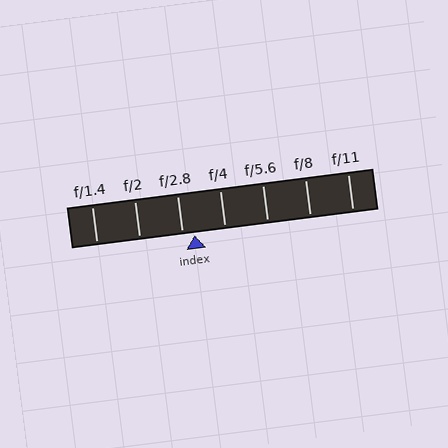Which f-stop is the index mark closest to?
The index mark is closest to f/2.8.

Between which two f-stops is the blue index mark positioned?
The index mark is between f/2.8 and f/4.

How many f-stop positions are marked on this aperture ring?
There are 7 f-stop positions marked.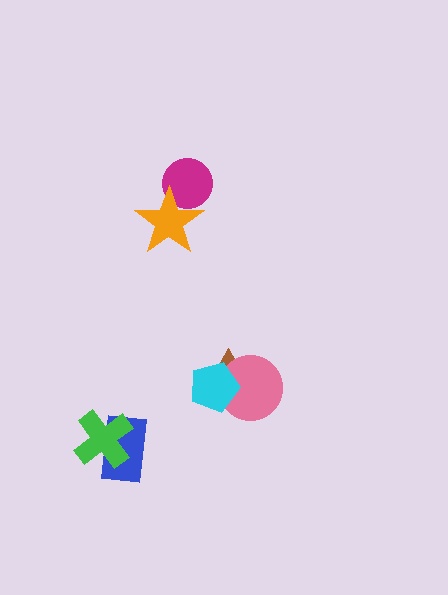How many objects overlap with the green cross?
1 object overlaps with the green cross.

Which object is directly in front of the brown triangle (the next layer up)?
The pink circle is directly in front of the brown triangle.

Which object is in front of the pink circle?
The cyan pentagon is in front of the pink circle.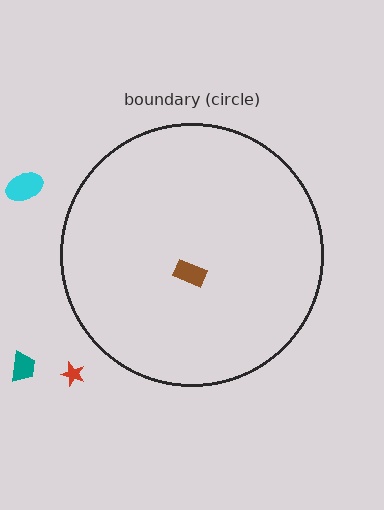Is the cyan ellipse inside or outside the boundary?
Outside.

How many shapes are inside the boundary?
1 inside, 3 outside.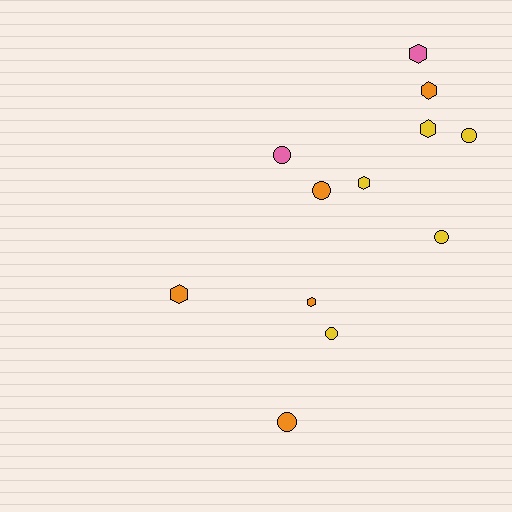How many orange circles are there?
There are 2 orange circles.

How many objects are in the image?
There are 12 objects.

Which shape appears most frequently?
Hexagon, with 6 objects.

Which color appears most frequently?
Yellow, with 5 objects.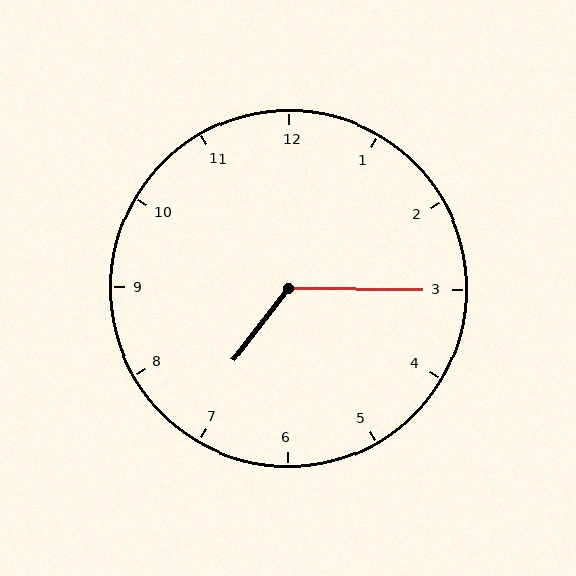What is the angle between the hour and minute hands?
Approximately 128 degrees.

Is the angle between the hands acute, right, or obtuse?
It is obtuse.